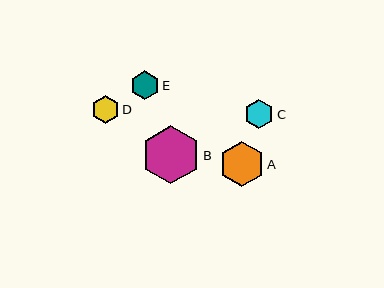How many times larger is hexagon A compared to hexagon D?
Hexagon A is approximately 1.6 times the size of hexagon D.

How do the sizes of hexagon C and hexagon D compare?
Hexagon C and hexagon D are approximately the same size.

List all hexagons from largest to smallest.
From largest to smallest: B, A, C, E, D.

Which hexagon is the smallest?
Hexagon D is the smallest with a size of approximately 28 pixels.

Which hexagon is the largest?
Hexagon B is the largest with a size of approximately 58 pixels.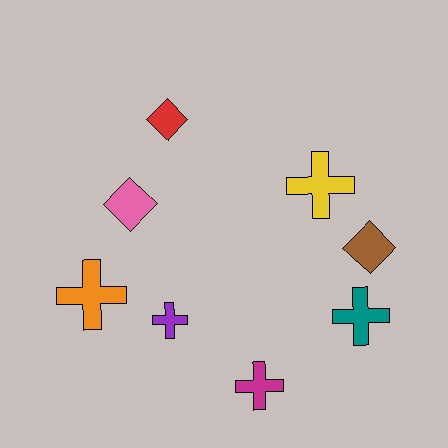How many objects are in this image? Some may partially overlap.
There are 8 objects.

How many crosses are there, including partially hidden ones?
There are 5 crosses.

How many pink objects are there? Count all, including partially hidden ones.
There is 1 pink object.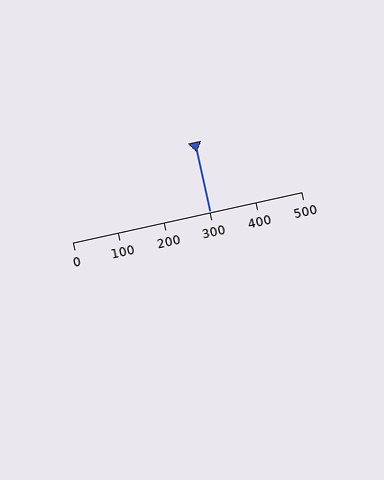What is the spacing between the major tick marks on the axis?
The major ticks are spaced 100 apart.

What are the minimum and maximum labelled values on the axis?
The axis runs from 0 to 500.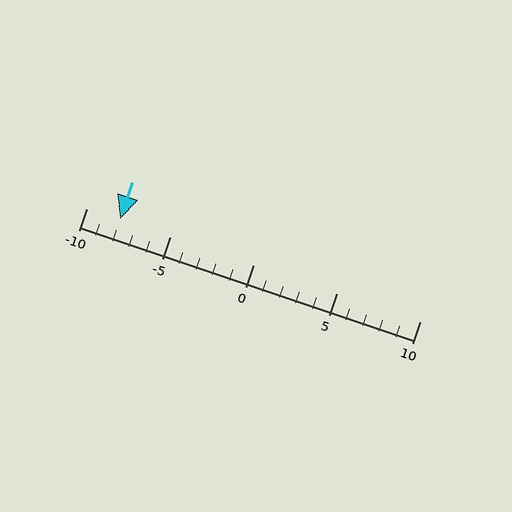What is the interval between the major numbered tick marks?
The major tick marks are spaced 5 units apart.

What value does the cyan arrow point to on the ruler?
The cyan arrow points to approximately -8.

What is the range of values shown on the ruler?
The ruler shows values from -10 to 10.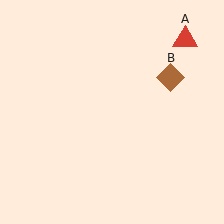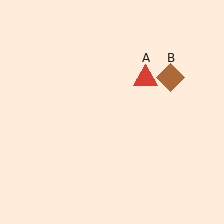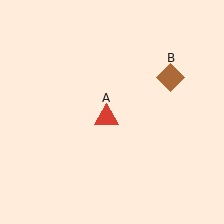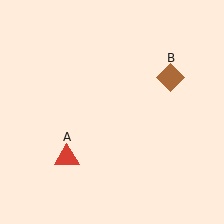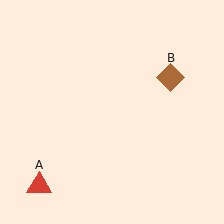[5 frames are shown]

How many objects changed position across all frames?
1 object changed position: red triangle (object A).